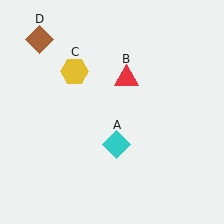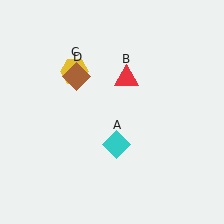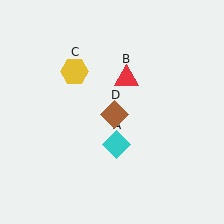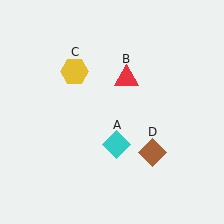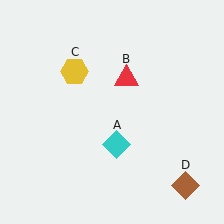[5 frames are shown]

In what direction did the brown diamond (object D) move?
The brown diamond (object D) moved down and to the right.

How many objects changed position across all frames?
1 object changed position: brown diamond (object D).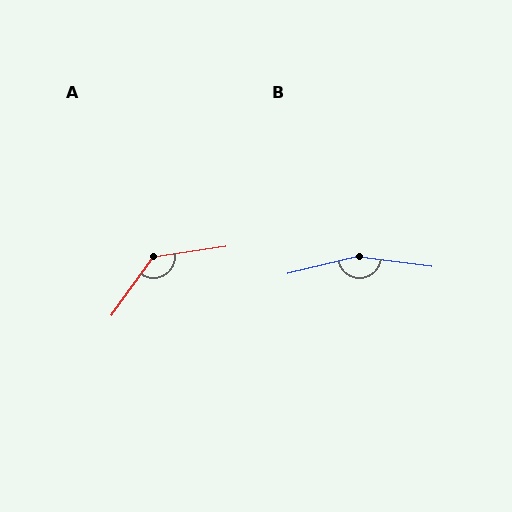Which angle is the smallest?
A, at approximately 134 degrees.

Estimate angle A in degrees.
Approximately 134 degrees.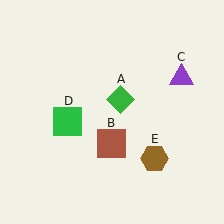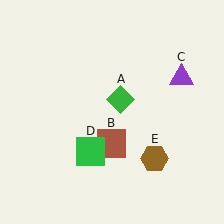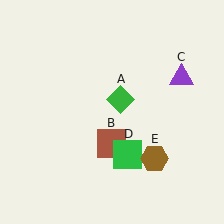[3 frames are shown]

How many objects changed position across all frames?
1 object changed position: green square (object D).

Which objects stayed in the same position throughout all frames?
Green diamond (object A) and brown square (object B) and purple triangle (object C) and brown hexagon (object E) remained stationary.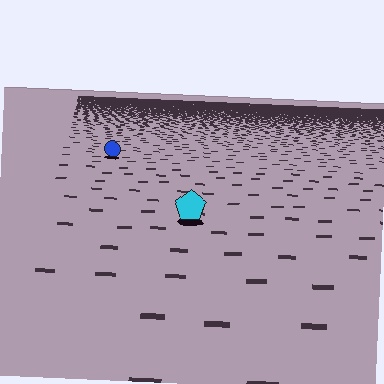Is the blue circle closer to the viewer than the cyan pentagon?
No. The cyan pentagon is closer — you can tell from the texture gradient: the ground texture is coarser near it.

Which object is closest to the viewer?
The cyan pentagon is closest. The texture marks near it are larger and more spread out.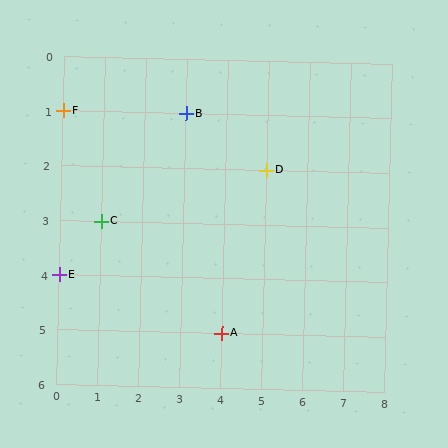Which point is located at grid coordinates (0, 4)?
Point E is at (0, 4).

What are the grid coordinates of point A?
Point A is at grid coordinates (4, 5).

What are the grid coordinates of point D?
Point D is at grid coordinates (5, 2).